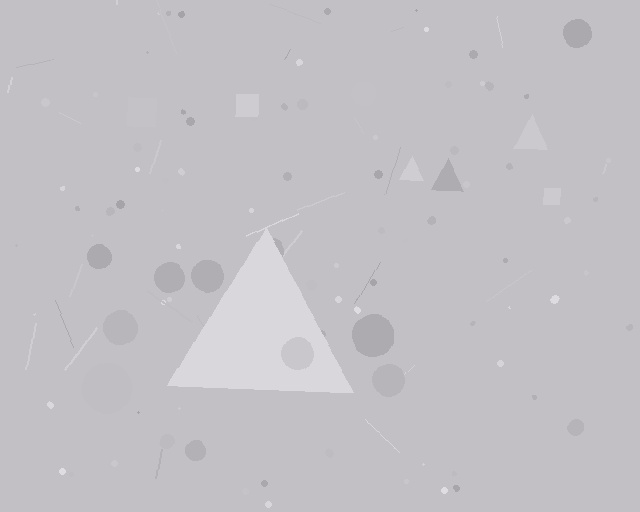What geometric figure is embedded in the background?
A triangle is embedded in the background.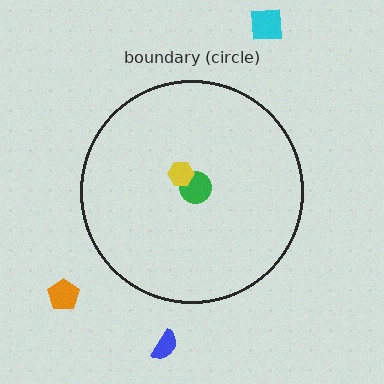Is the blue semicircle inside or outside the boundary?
Outside.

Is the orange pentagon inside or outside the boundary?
Outside.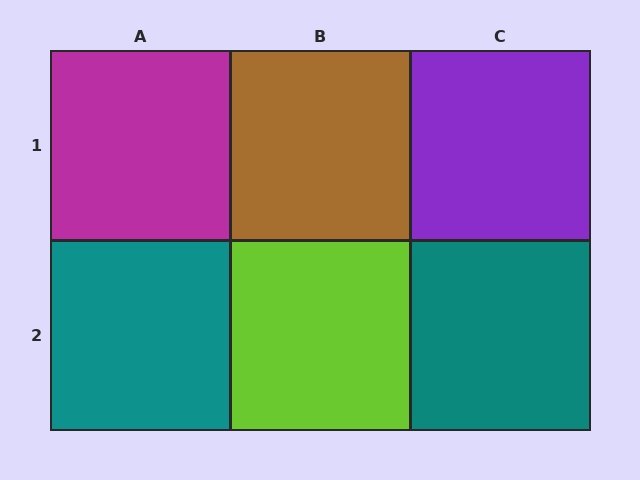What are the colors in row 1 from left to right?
Magenta, brown, purple.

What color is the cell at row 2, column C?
Teal.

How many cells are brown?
1 cell is brown.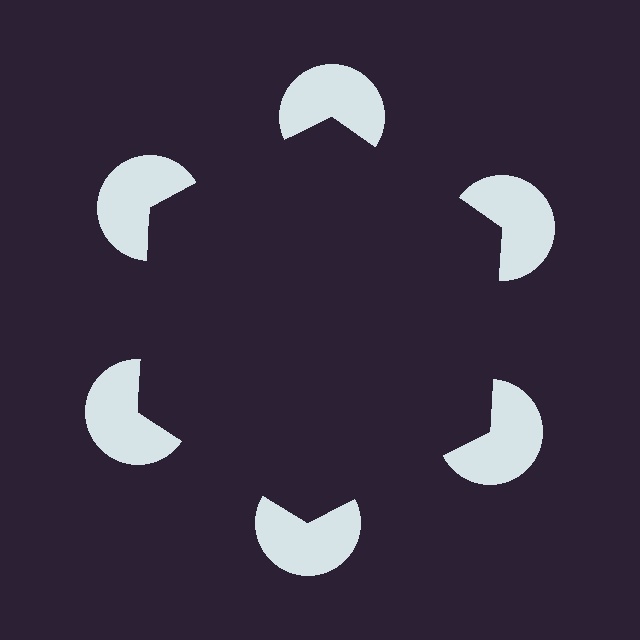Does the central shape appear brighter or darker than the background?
It typically appears slightly darker than the background, even though no actual brightness change is drawn.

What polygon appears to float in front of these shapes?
An illusory hexagon — its edges are inferred from the aligned wedge cuts in the pac-man discs, not physically drawn.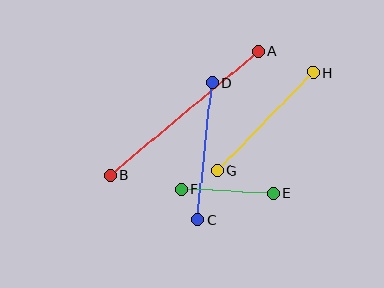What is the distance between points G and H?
The distance is approximately 138 pixels.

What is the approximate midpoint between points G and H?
The midpoint is at approximately (265, 121) pixels.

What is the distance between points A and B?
The distance is approximately 194 pixels.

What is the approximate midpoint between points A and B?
The midpoint is at approximately (184, 113) pixels.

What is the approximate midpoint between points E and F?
The midpoint is at approximately (228, 191) pixels.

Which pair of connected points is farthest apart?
Points A and B are farthest apart.